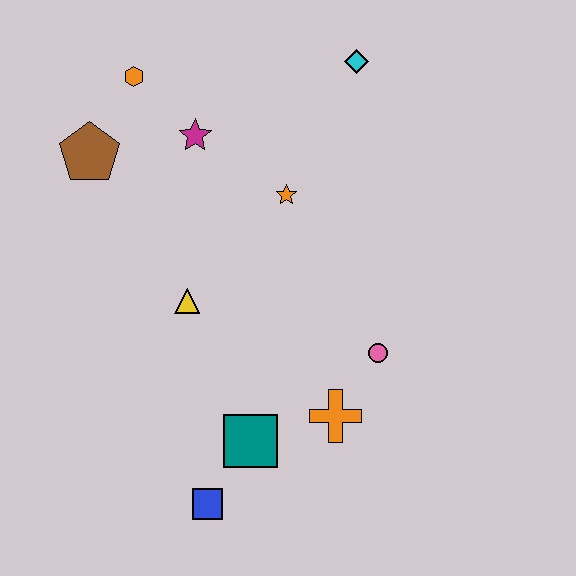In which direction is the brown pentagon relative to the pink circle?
The brown pentagon is to the left of the pink circle.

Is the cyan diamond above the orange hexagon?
Yes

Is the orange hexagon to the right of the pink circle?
No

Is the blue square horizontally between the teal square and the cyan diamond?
No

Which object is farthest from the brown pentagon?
The blue square is farthest from the brown pentagon.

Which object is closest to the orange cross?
The pink circle is closest to the orange cross.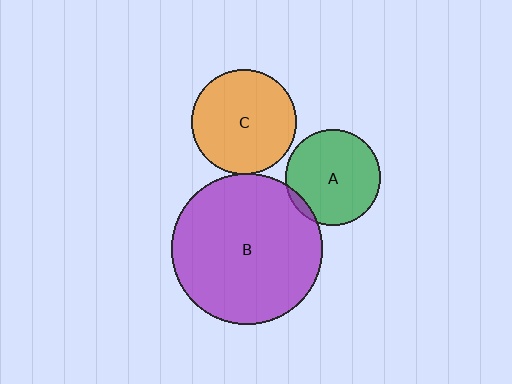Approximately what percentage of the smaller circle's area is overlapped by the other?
Approximately 5%.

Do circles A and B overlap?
Yes.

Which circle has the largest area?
Circle B (purple).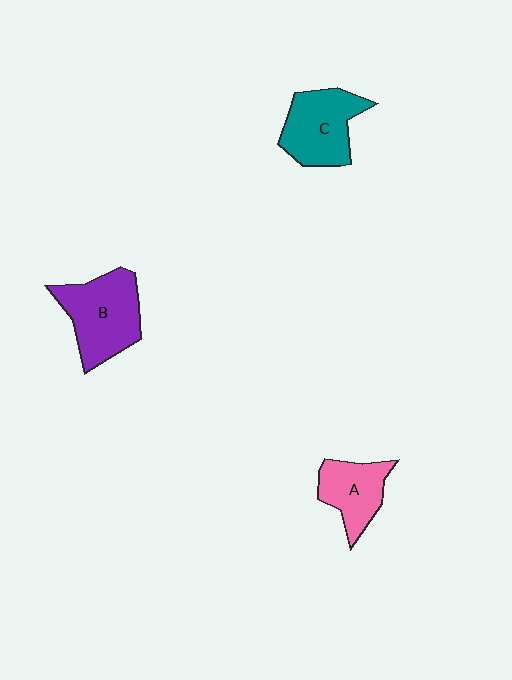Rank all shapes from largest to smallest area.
From largest to smallest: B (purple), C (teal), A (pink).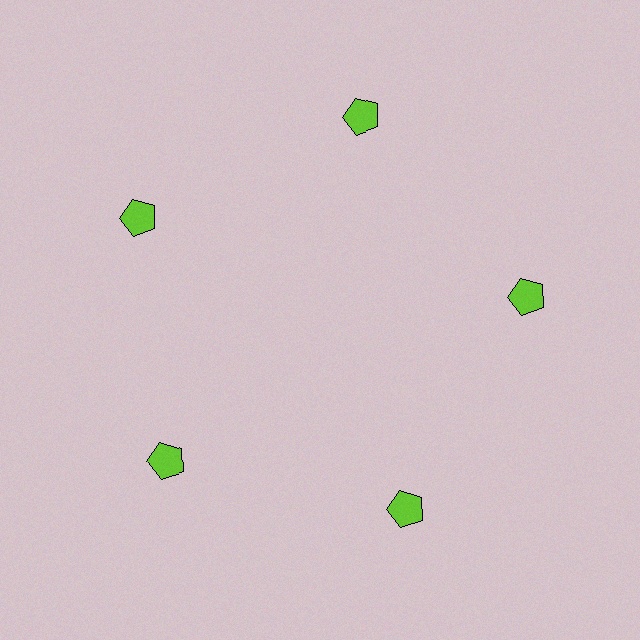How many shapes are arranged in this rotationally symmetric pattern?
There are 5 shapes, arranged in 5 groups of 1.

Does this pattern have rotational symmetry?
Yes, this pattern has 5-fold rotational symmetry. It looks the same after rotating 72 degrees around the center.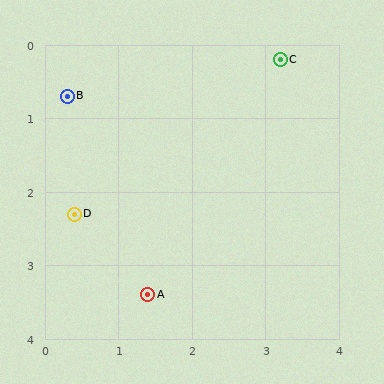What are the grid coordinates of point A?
Point A is at approximately (1.4, 3.4).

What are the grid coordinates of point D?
Point D is at approximately (0.4, 2.3).